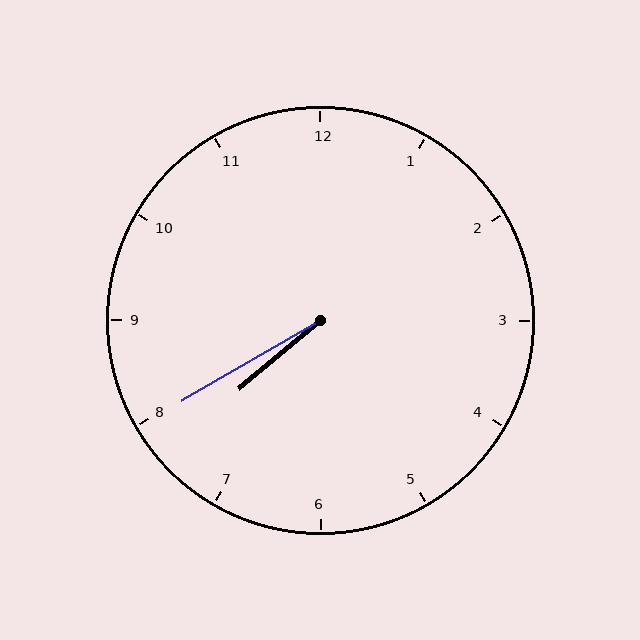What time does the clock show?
7:40.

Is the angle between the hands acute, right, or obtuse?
It is acute.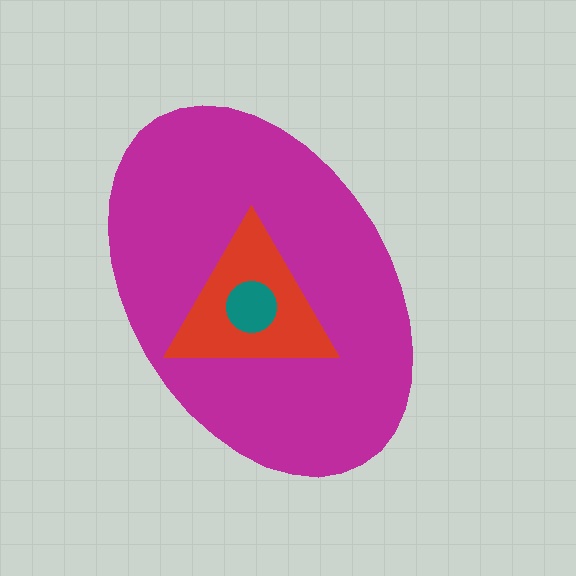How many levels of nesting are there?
3.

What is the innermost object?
The teal circle.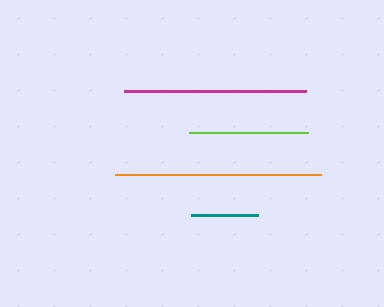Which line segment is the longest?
The orange line is the longest at approximately 206 pixels.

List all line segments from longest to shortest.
From longest to shortest: orange, magenta, lime, teal.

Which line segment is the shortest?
The teal line is the shortest at approximately 67 pixels.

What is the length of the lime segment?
The lime segment is approximately 119 pixels long.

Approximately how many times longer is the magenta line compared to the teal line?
The magenta line is approximately 2.7 times the length of the teal line.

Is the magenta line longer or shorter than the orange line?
The orange line is longer than the magenta line.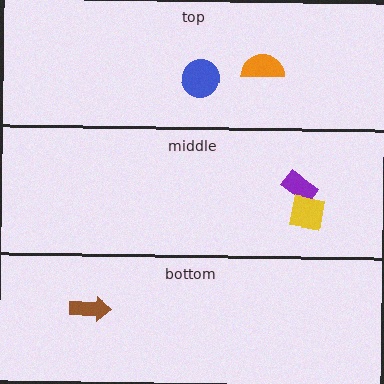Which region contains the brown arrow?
The bottom region.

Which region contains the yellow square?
The middle region.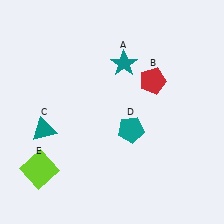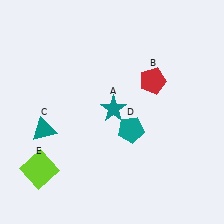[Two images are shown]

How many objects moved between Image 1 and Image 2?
1 object moved between the two images.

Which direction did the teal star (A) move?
The teal star (A) moved down.